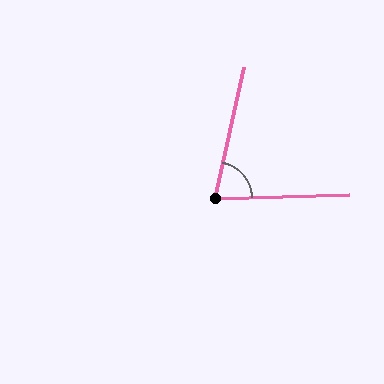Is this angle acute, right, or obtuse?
It is acute.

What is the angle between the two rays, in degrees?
Approximately 76 degrees.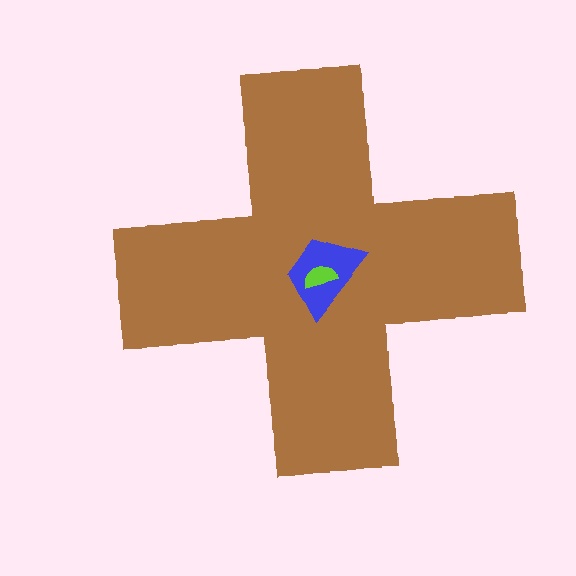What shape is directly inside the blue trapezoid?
The lime semicircle.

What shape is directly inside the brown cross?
The blue trapezoid.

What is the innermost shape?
The lime semicircle.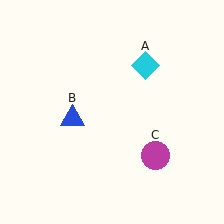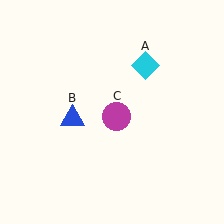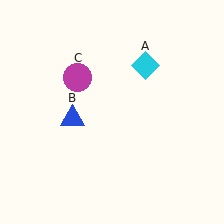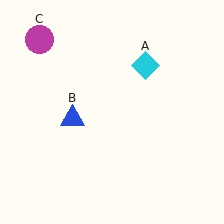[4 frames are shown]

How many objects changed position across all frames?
1 object changed position: magenta circle (object C).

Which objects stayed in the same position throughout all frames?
Cyan diamond (object A) and blue triangle (object B) remained stationary.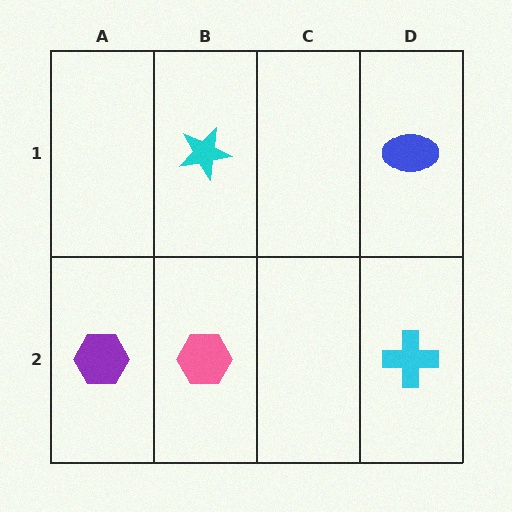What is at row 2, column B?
A pink hexagon.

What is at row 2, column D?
A cyan cross.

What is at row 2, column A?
A purple hexagon.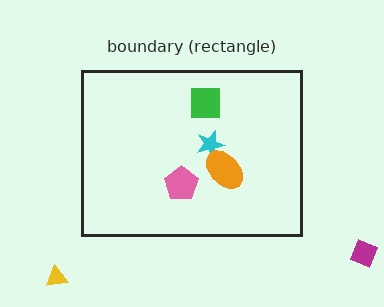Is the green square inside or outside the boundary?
Inside.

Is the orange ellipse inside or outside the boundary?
Inside.